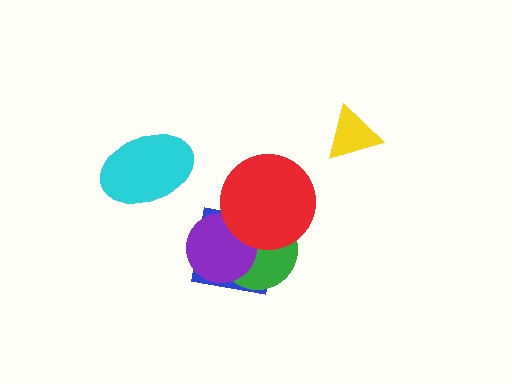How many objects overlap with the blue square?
3 objects overlap with the blue square.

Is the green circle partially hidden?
Yes, it is partially covered by another shape.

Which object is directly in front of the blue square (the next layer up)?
The green circle is directly in front of the blue square.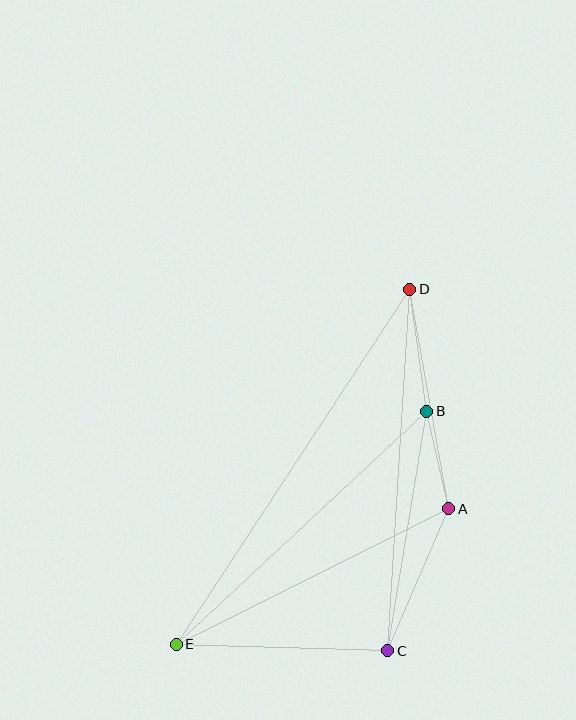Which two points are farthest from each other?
Points D and E are farthest from each other.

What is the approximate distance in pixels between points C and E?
The distance between C and E is approximately 212 pixels.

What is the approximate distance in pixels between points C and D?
The distance between C and D is approximately 362 pixels.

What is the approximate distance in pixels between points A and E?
The distance between A and E is approximately 304 pixels.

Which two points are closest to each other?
Points A and B are closest to each other.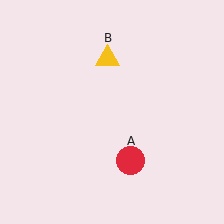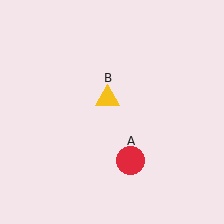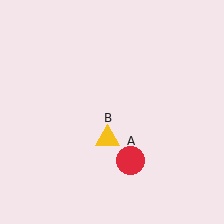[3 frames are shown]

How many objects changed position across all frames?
1 object changed position: yellow triangle (object B).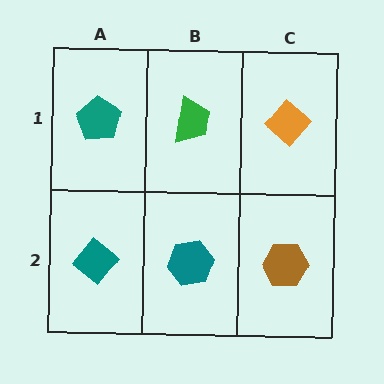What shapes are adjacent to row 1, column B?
A teal hexagon (row 2, column B), a teal pentagon (row 1, column A), an orange diamond (row 1, column C).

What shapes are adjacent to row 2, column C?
An orange diamond (row 1, column C), a teal hexagon (row 2, column B).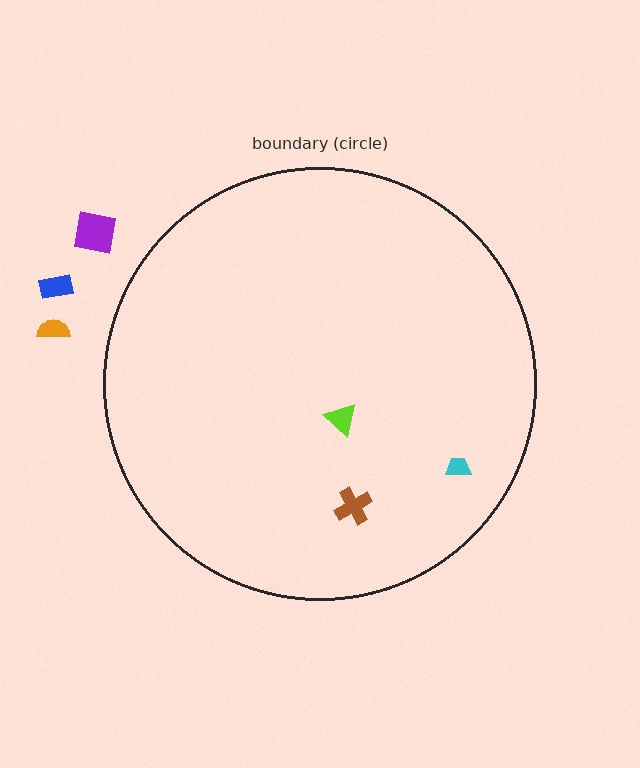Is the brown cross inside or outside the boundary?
Inside.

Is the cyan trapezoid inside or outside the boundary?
Inside.